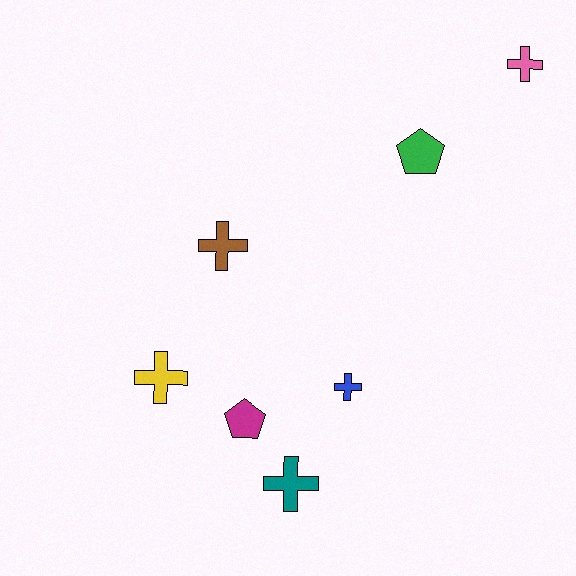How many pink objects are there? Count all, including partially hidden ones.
There is 1 pink object.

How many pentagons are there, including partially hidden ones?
There are 2 pentagons.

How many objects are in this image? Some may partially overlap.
There are 7 objects.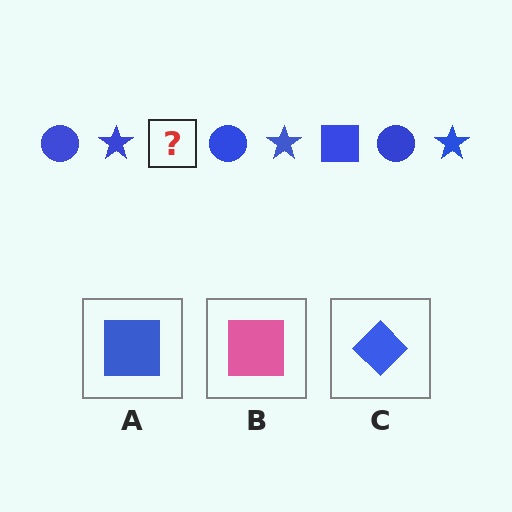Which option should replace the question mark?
Option A.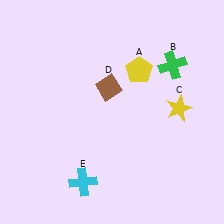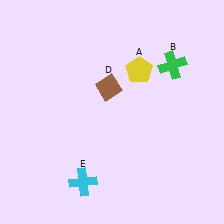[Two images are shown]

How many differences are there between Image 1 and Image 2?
There is 1 difference between the two images.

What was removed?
The yellow star (C) was removed in Image 2.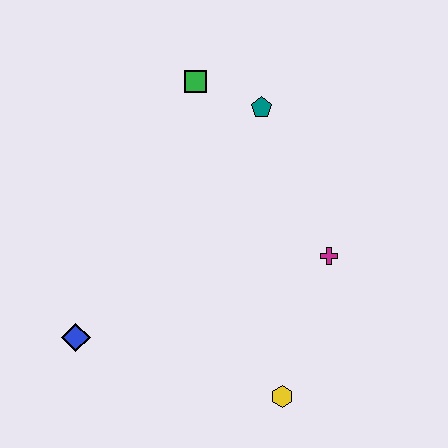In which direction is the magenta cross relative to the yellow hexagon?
The magenta cross is above the yellow hexagon.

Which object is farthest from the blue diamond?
The teal pentagon is farthest from the blue diamond.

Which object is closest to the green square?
The teal pentagon is closest to the green square.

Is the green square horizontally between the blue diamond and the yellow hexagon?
Yes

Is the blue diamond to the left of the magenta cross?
Yes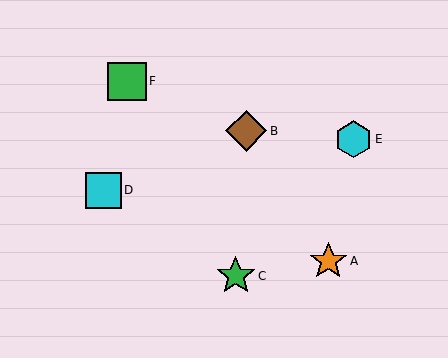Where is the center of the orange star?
The center of the orange star is at (328, 261).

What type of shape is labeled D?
Shape D is a cyan square.